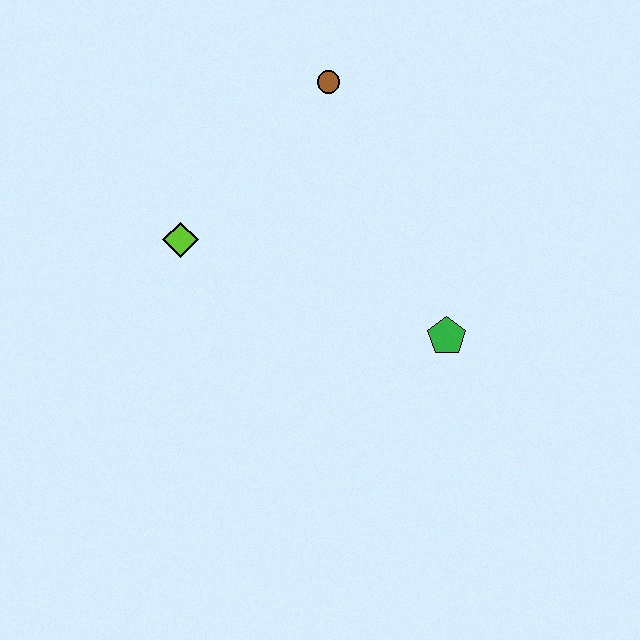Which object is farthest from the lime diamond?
The green pentagon is farthest from the lime diamond.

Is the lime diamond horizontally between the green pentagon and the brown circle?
No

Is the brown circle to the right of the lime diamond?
Yes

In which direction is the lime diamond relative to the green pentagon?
The lime diamond is to the left of the green pentagon.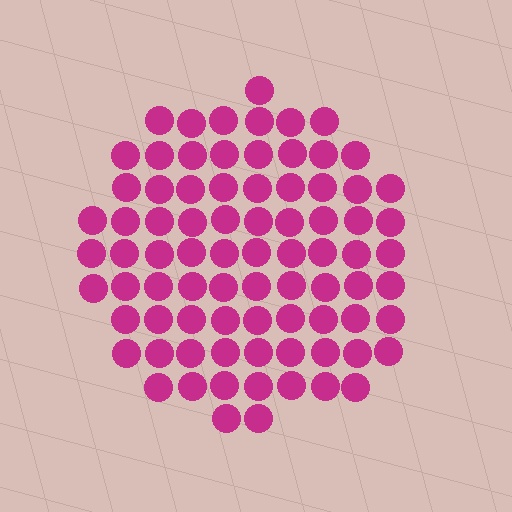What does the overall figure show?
The overall figure shows a circle.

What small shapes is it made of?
It is made of small circles.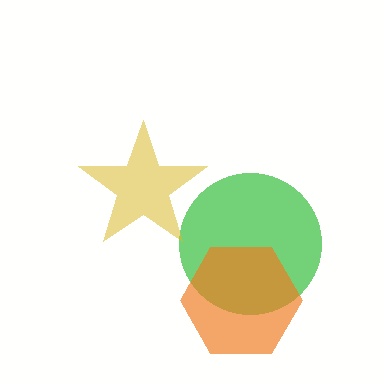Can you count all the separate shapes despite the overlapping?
Yes, there are 3 separate shapes.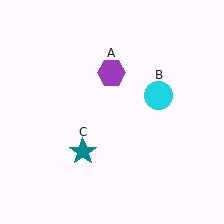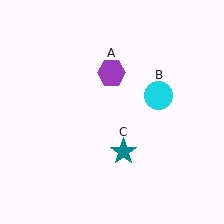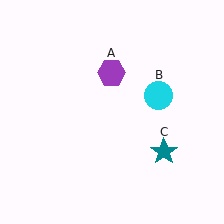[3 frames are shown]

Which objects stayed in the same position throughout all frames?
Purple hexagon (object A) and cyan circle (object B) remained stationary.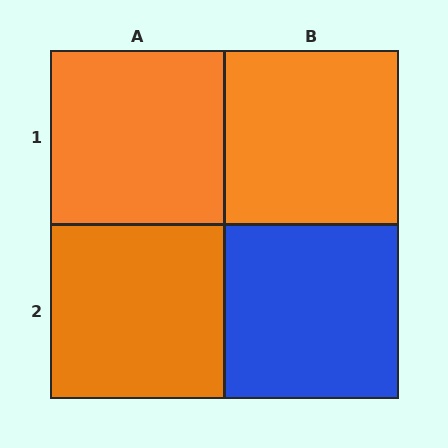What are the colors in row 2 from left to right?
Orange, blue.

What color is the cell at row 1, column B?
Orange.